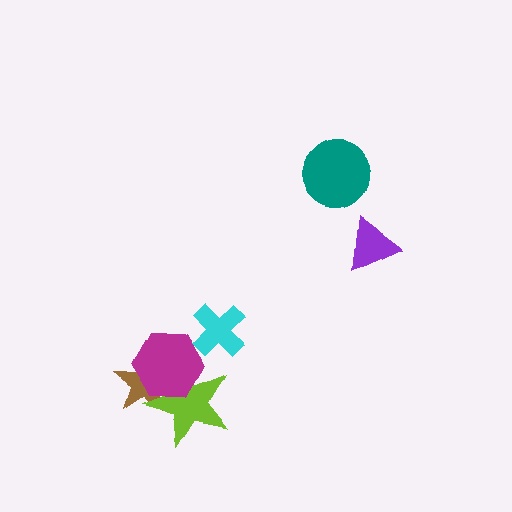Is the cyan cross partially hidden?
No, no other shape covers it.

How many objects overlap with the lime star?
2 objects overlap with the lime star.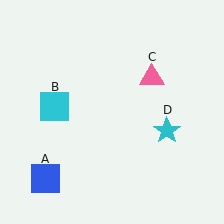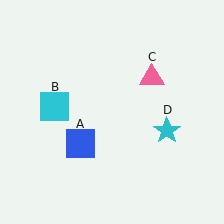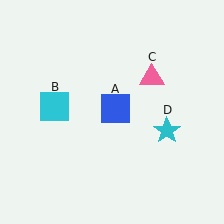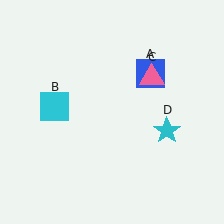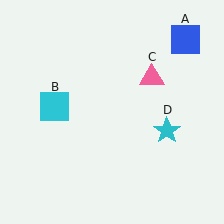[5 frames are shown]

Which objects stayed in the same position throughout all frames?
Cyan square (object B) and pink triangle (object C) and cyan star (object D) remained stationary.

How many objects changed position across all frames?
1 object changed position: blue square (object A).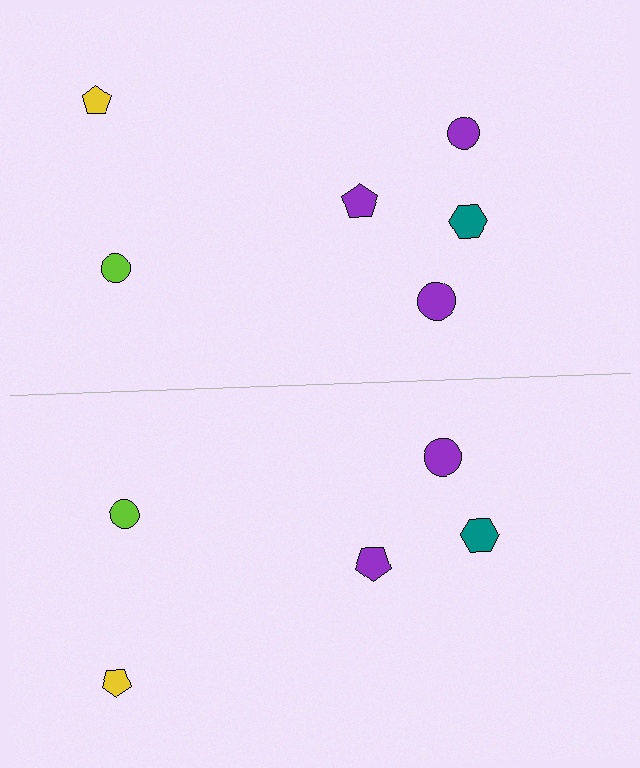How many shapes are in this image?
There are 11 shapes in this image.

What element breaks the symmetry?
A purple circle is missing from the bottom side.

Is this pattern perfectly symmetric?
No, the pattern is not perfectly symmetric. A purple circle is missing from the bottom side.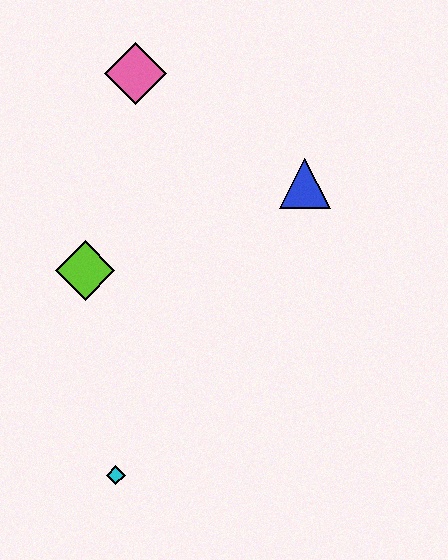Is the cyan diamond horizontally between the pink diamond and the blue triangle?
No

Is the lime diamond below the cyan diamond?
No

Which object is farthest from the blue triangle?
The cyan diamond is farthest from the blue triangle.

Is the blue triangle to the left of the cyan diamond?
No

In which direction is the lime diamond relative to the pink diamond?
The lime diamond is below the pink diamond.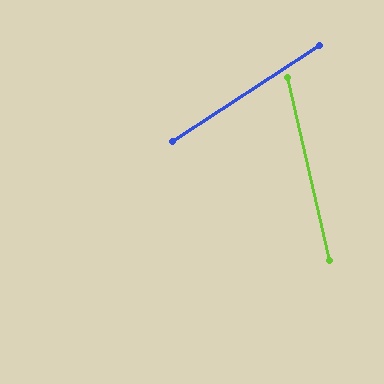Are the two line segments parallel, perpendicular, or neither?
Neither parallel nor perpendicular — they differ by about 70°.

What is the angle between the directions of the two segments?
Approximately 70 degrees.